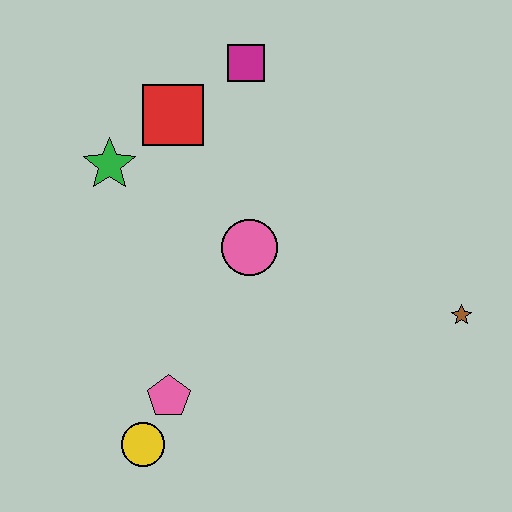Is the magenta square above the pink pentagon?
Yes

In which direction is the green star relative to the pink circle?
The green star is to the left of the pink circle.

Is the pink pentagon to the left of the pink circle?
Yes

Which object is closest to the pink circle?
The red square is closest to the pink circle.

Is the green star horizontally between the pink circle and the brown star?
No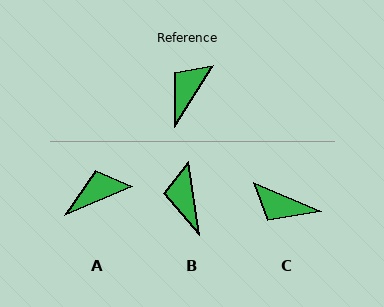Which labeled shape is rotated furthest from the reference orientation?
C, about 100 degrees away.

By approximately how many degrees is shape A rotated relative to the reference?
Approximately 35 degrees clockwise.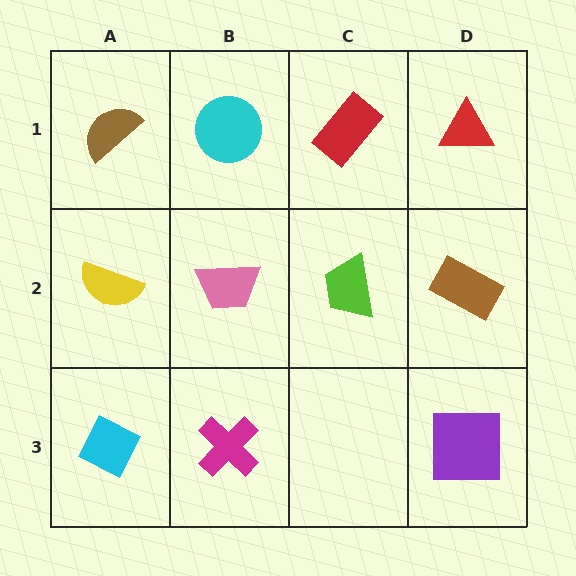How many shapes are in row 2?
4 shapes.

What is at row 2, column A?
A yellow semicircle.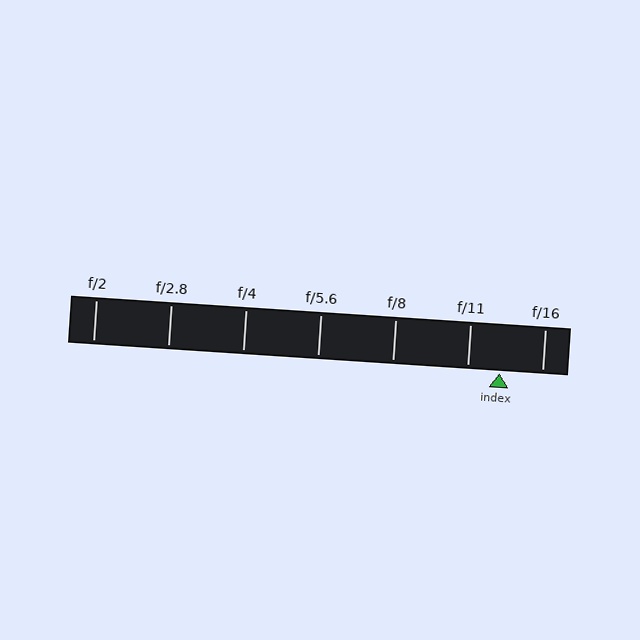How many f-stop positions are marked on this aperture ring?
There are 7 f-stop positions marked.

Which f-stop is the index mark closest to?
The index mark is closest to f/11.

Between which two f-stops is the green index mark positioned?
The index mark is between f/11 and f/16.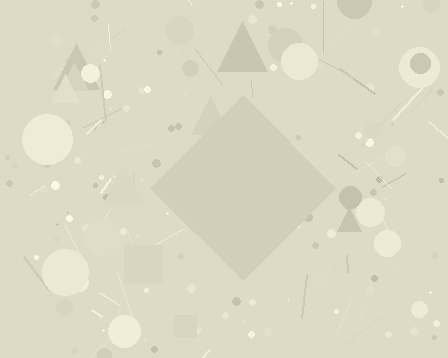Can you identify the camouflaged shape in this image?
The camouflaged shape is a diamond.